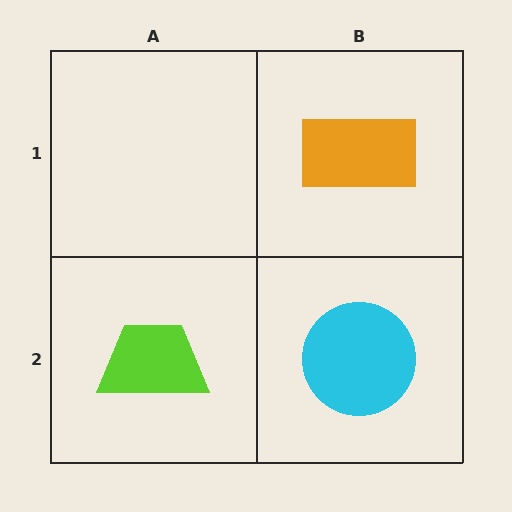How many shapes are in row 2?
2 shapes.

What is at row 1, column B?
An orange rectangle.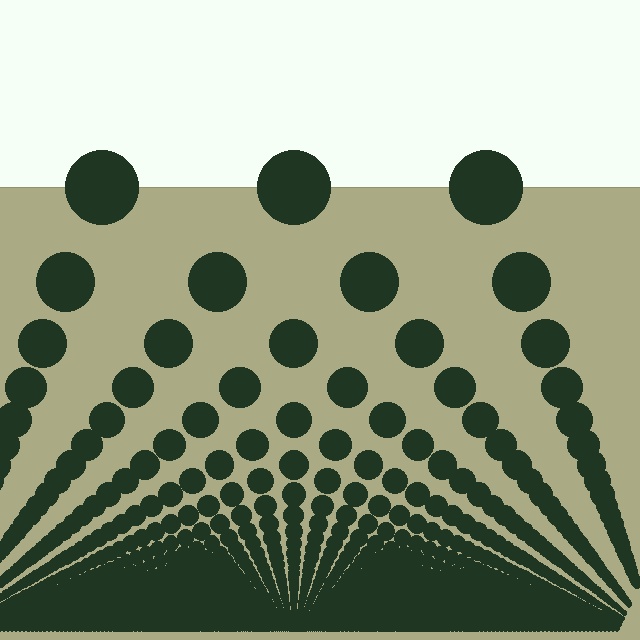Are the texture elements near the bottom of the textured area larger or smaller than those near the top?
Smaller. The gradient is inverted — elements near the bottom are smaller and denser.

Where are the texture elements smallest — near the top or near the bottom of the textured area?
Near the bottom.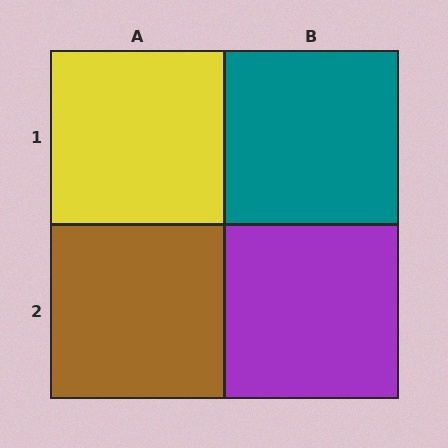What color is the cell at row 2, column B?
Purple.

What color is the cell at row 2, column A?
Brown.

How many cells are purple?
1 cell is purple.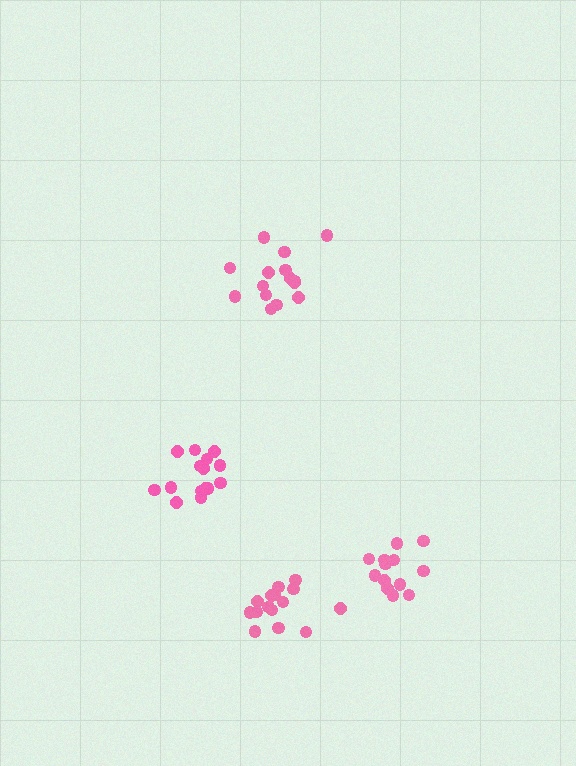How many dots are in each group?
Group 1: 13 dots, Group 2: 15 dots, Group 3: 15 dots, Group 4: 15 dots (58 total).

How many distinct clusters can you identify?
There are 4 distinct clusters.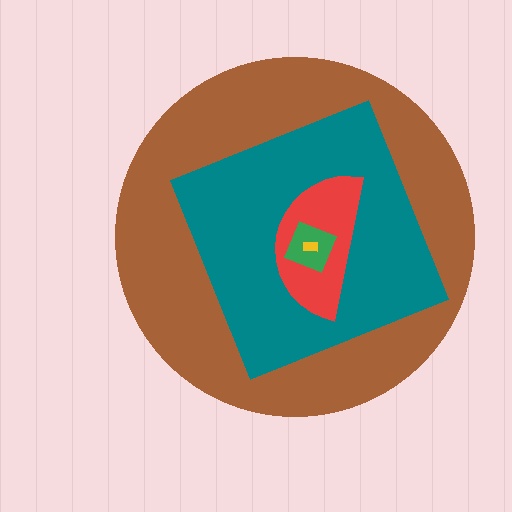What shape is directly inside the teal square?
The red semicircle.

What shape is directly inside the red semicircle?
The green diamond.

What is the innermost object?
The yellow rectangle.